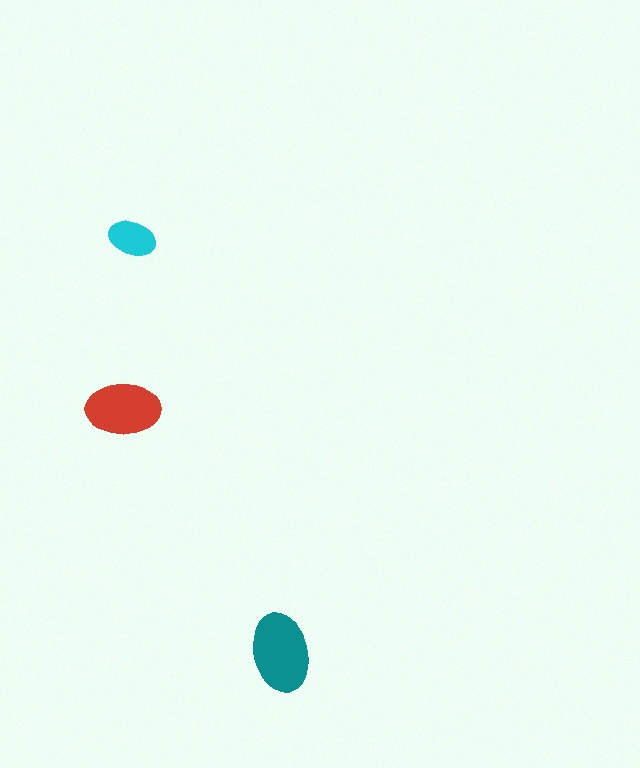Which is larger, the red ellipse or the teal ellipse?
The teal one.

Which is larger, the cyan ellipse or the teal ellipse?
The teal one.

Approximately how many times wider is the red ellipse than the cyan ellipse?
About 1.5 times wider.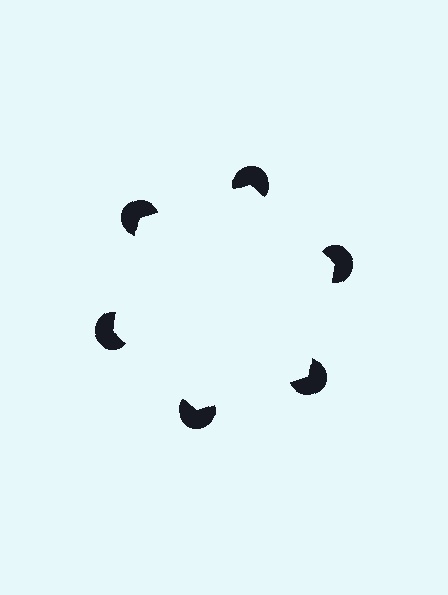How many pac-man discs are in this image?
There are 6 — one at each vertex of the illusory hexagon.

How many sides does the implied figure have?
6 sides.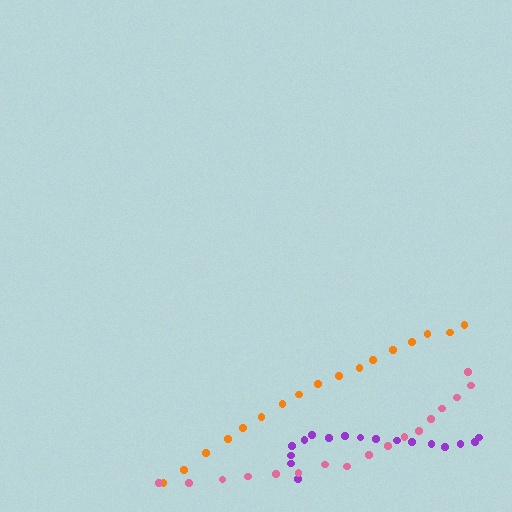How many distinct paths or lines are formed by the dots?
There are 3 distinct paths.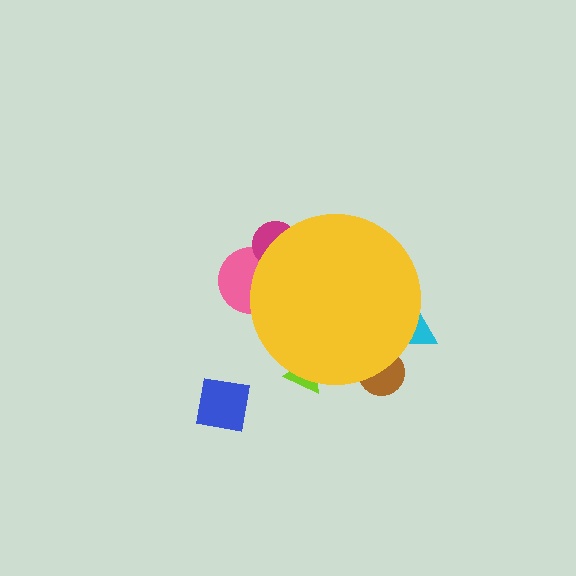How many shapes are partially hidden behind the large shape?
5 shapes are partially hidden.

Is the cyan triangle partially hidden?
Yes, the cyan triangle is partially hidden behind the yellow circle.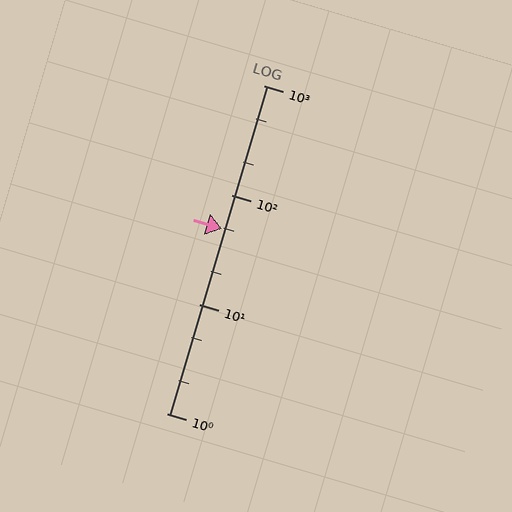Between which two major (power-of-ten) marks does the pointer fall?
The pointer is between 10 and 100.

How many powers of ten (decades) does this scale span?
The scale spans 3 decades, from 1 to 1000.